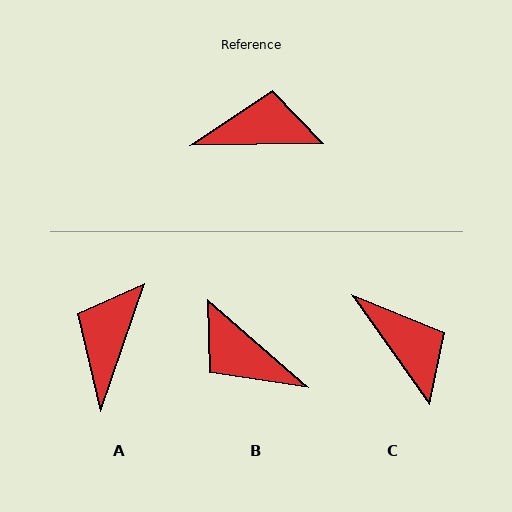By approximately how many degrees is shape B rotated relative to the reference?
Approximately 138 degrees counter-clockwise.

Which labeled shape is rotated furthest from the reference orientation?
B, about 138 degrees away.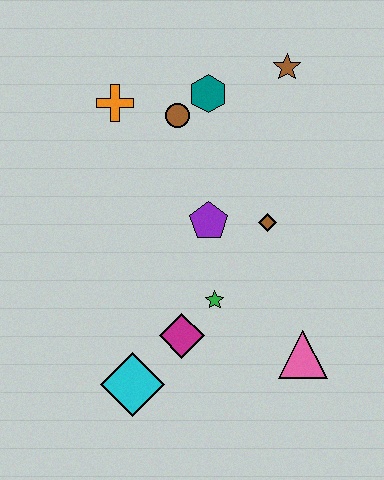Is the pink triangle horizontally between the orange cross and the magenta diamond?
No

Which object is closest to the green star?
The magenta diamond is closest to the green star.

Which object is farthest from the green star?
The brown star is farthest from the green star.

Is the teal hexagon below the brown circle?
No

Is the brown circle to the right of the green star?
No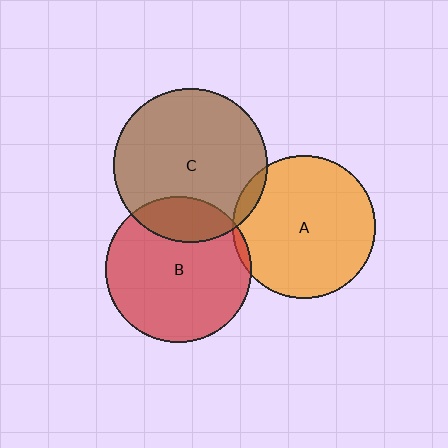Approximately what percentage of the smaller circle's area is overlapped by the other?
Approximately 5%.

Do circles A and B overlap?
Yes.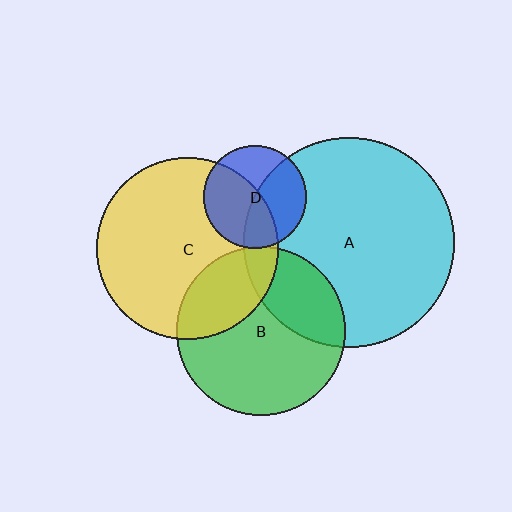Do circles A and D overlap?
Yes.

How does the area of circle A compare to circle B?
Approximately 1.5 times.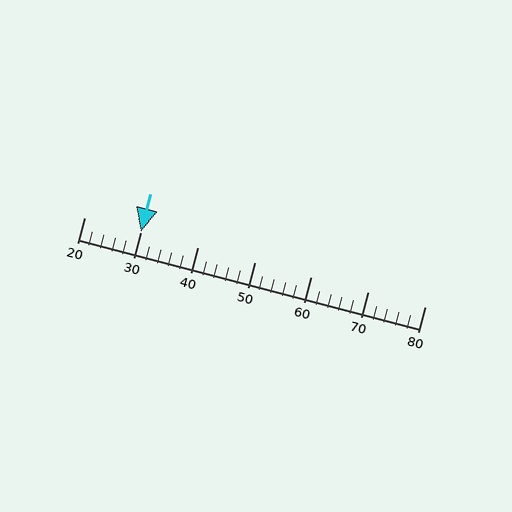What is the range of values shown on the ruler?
The ruler shows values from 20 to 80.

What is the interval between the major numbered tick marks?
The major tick marks are spaced 10 units apart.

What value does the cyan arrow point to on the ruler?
The cyan arrow points to approximately 30.